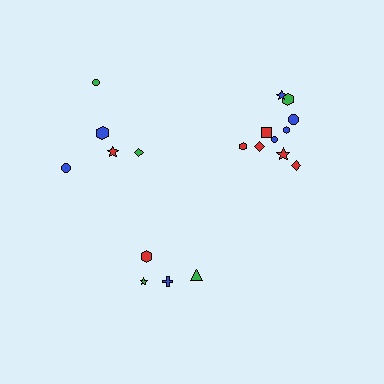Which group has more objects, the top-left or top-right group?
The top-right group.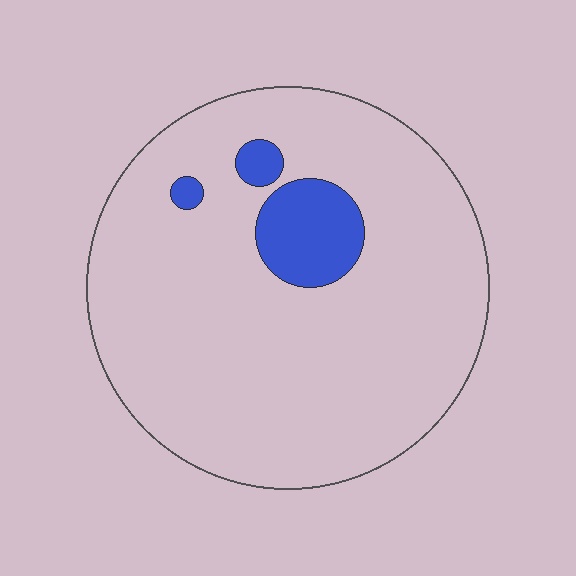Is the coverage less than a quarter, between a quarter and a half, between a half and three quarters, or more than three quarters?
Less than a quarter.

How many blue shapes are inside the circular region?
3.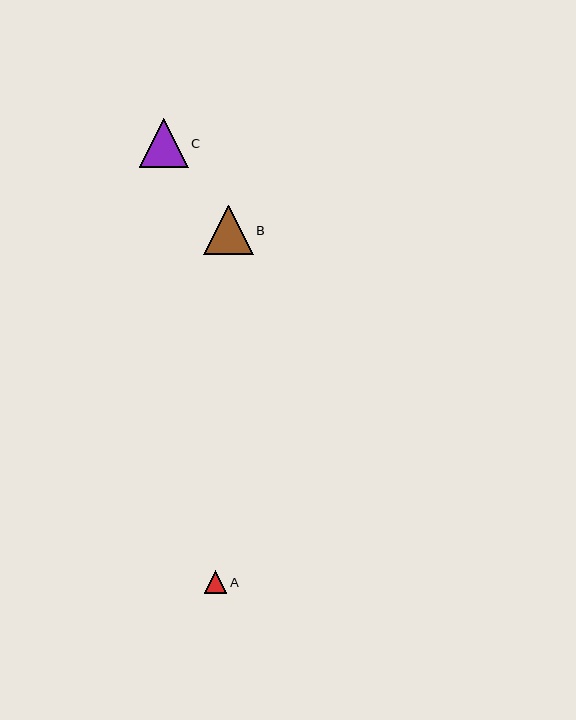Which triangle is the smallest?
Triangle A is the smallest with a size of approximately 22 pixels.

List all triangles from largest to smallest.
From largest to smallest: B, C, A.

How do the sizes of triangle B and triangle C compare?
Triangle B and triangle C are approximately the same size.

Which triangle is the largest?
Triangle B is the largest with a size of approximately 49 pixels.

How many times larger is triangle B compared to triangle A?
Triangle B is approximately 2.2 times the size of triangle A.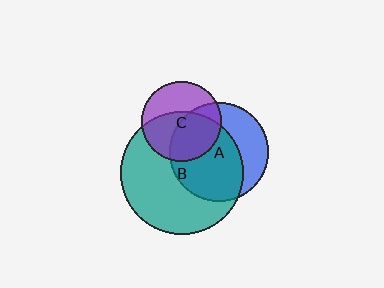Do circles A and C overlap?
Yes.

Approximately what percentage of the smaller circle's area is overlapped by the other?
Approximately 45%.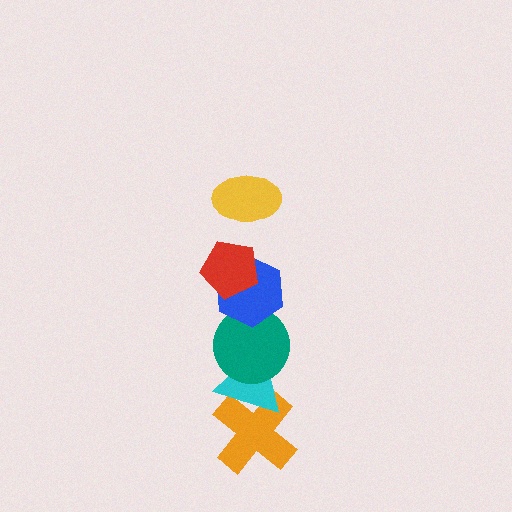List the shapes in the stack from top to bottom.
From top to bottom: the yellow ellipse, the red pentagon, the blue hexagon, the teal circle, the cyan triangle, the orange cross.